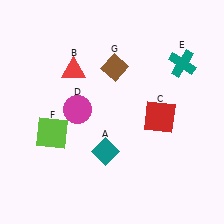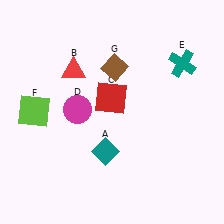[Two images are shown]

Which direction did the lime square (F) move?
The lime square (F) moved up.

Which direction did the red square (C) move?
The red square (C) moved left.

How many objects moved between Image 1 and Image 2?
2 objects moved between the two images.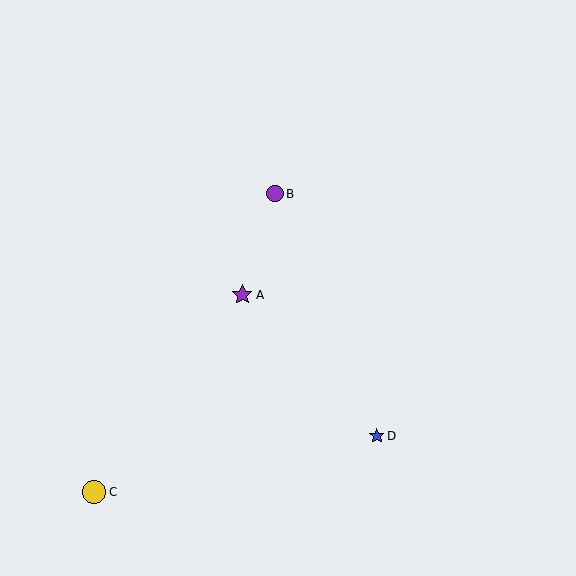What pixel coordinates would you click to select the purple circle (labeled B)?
Click at (275, 194) to select the purple circle B.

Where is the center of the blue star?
The center of the blue star is at (377, 436).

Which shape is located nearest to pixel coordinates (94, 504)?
The yellow circle (labeled C) at (94, 492) is nearest to that location.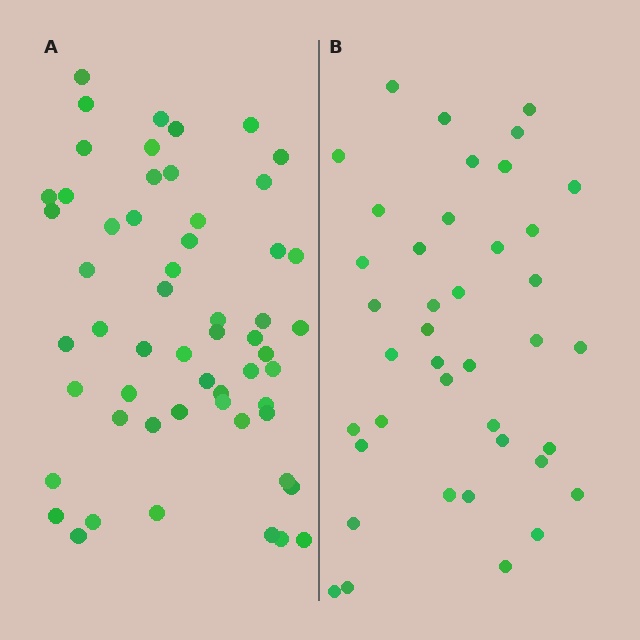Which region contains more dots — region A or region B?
Region A (the left region) has more dots.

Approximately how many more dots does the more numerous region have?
Region A has approximately 15 more dots than region B.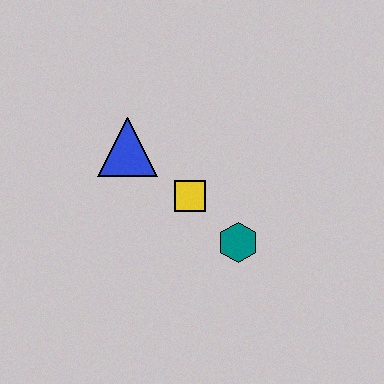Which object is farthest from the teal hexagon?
The blue triangle is farthest from the teal hexagon.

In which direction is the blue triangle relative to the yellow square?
The blue triangle is to the left of the yellow square.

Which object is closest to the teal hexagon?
The yellow square is closest to the teal hexagon.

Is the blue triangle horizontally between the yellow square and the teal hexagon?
No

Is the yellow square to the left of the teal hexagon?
Yes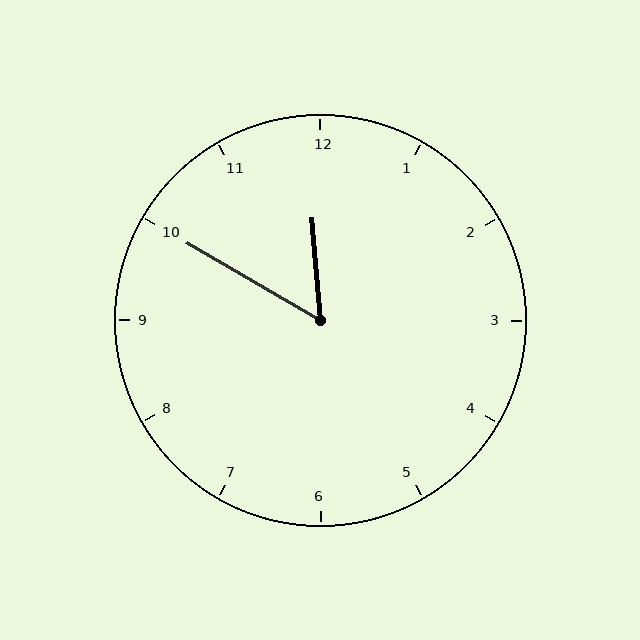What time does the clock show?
11:50.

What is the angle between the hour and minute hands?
Approximately 55 degrees.